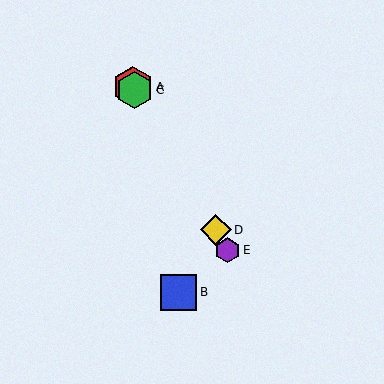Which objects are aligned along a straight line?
Objects A, C, D, E are aligned along a straight line.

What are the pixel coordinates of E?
Object E is at (227, 250).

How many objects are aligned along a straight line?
4 objects (A, C, D, E) are aligned along a straight line.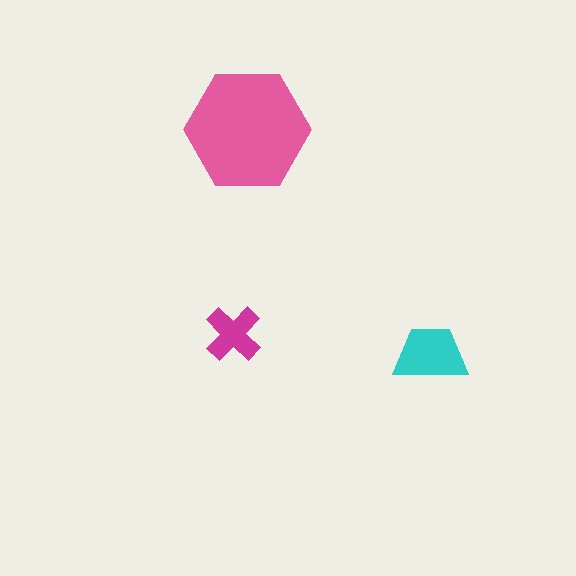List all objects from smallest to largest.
The magenta cross, the cyan trapezoid, the pink hexagon.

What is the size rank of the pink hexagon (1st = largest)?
1st.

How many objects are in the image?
There are 3 objects in the image.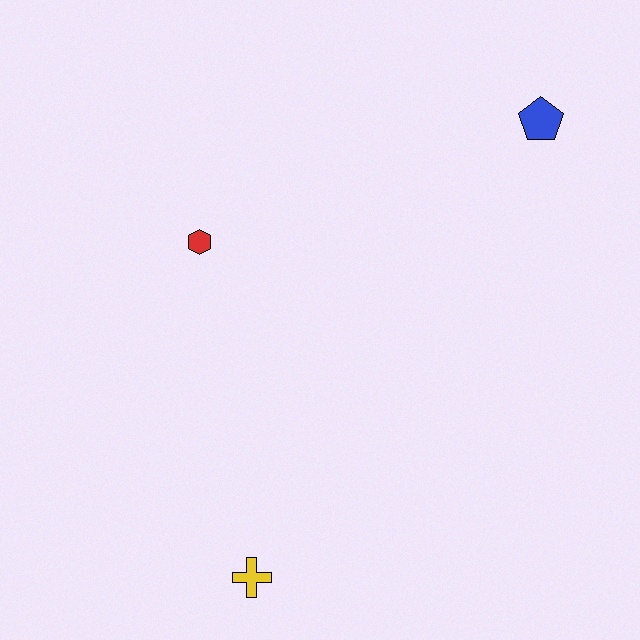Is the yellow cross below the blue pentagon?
Yes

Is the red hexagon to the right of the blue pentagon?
No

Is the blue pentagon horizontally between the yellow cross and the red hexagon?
No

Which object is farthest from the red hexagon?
The blue pentagon is farthest from the red hexagon.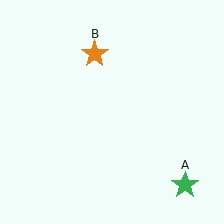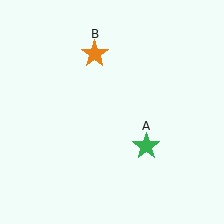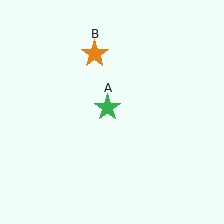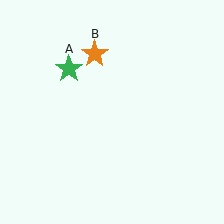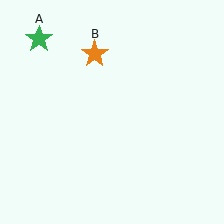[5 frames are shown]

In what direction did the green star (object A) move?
The green star (object A) moved up and to the left.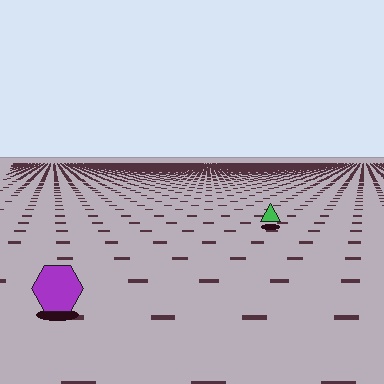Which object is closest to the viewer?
The purple hexagon is closest. The texture marks near it are larger and more spread out.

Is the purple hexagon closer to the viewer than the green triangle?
Yes. The purple hexagon is closer — you can tell from the texture gradient: the ground texture is coarser near it.